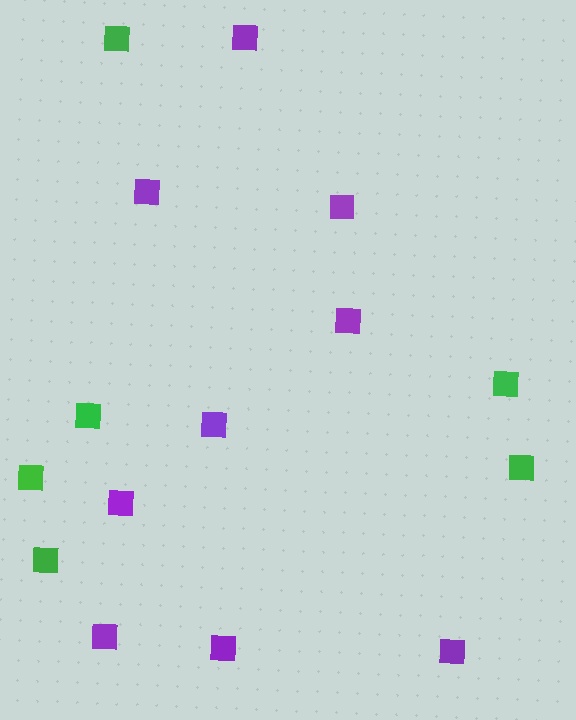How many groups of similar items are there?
There are 2 groups: one group of purple squares (9) and one group of green squares (6).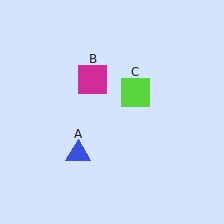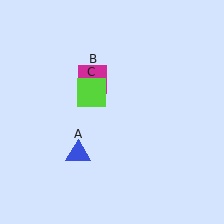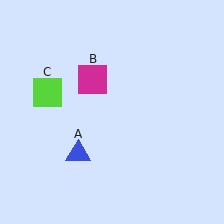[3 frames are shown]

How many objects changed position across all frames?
1 object changed position: lime square (object C).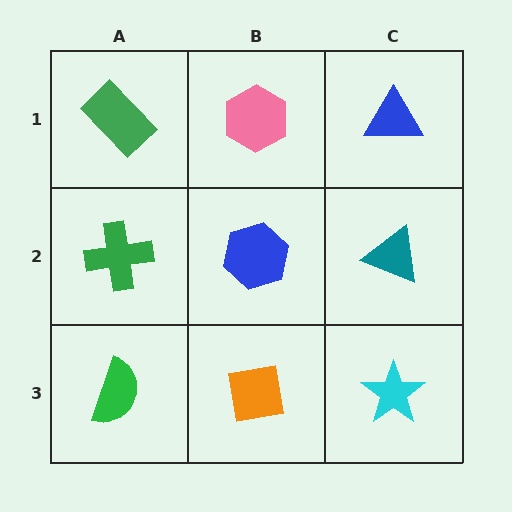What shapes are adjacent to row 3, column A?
A green cross (row 2, column A), an orange square (row 3, column B).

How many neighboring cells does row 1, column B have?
3.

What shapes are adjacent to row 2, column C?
A blue triangle (row 1, column C), a cyan star (row 3, column C), a blue hexagon (row 2, column B).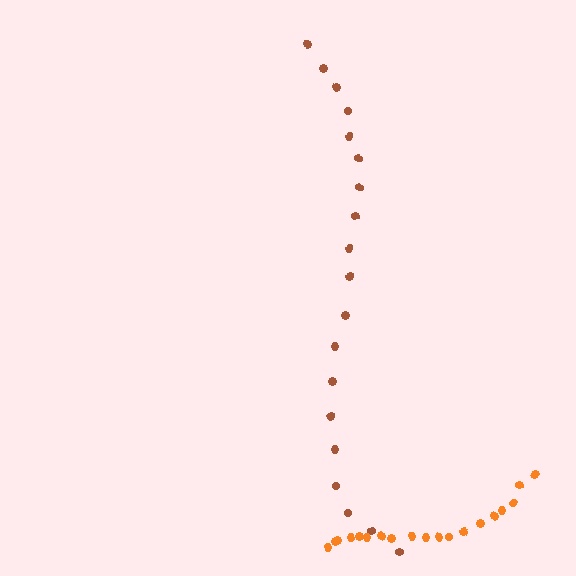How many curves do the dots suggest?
There are 2 distinct paths.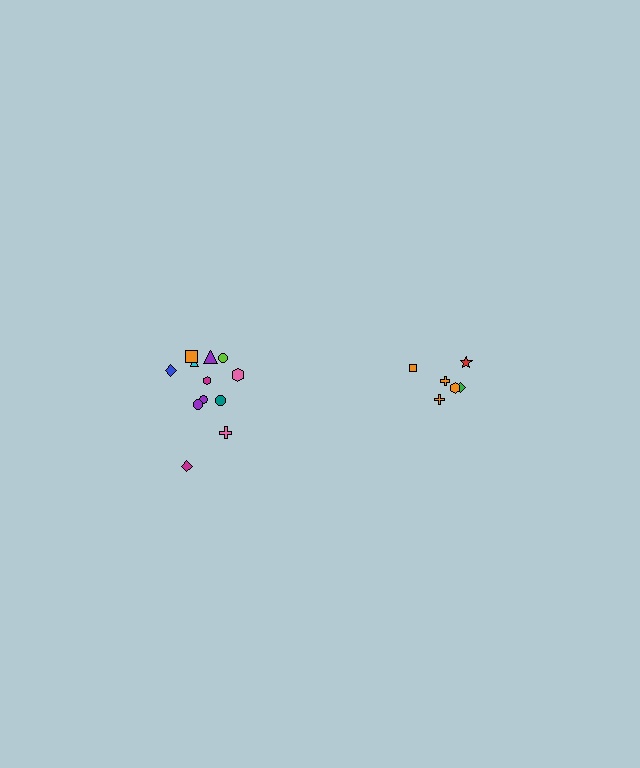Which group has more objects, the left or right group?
The left group.